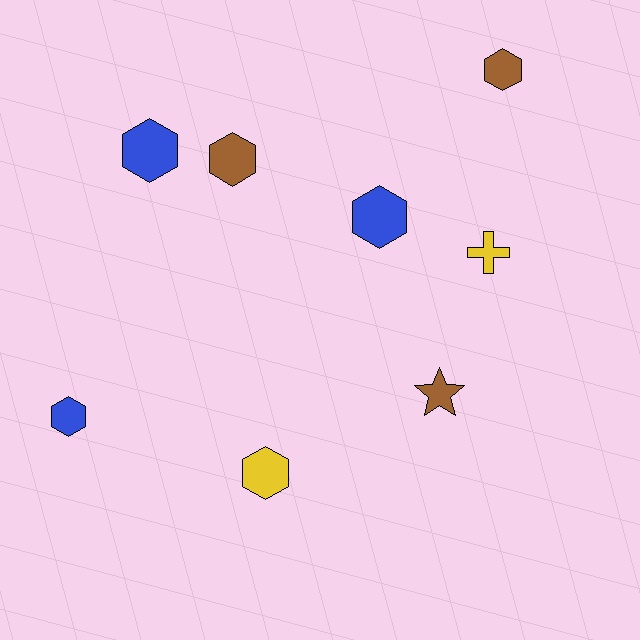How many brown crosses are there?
There are no brown crosses.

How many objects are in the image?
There are 8 objects.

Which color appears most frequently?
Brown, with 3 objects.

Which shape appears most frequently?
Hexagon, with 6 objects.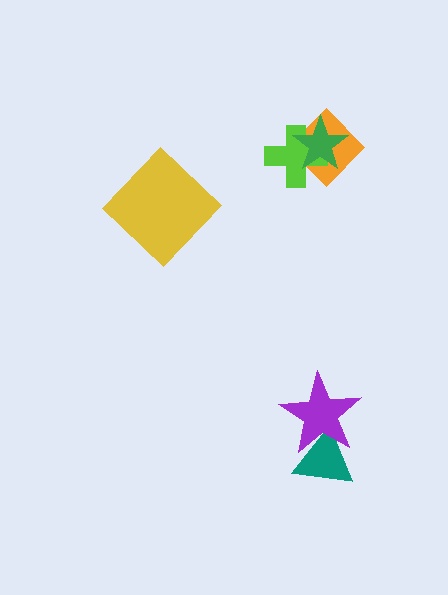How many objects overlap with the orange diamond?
2 objects overlap with the orange diamond.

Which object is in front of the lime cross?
The green star is in front of the lime cross.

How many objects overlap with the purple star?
1 object overlaps with the purple star.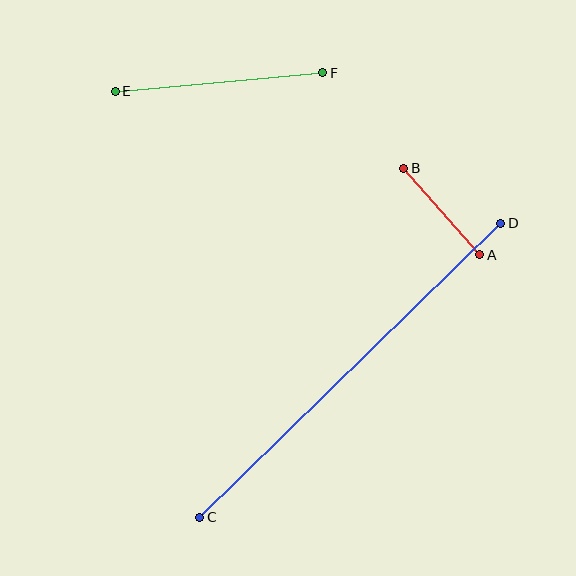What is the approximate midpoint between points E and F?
The midpoint is at approximately (219, 82) pixels.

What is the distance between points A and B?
The distance is approximately 115 pixels.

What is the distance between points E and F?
The distance is approximately 208 pixels.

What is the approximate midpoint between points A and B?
The midpoint is at approximately (442, 212) pixels.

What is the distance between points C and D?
The distance is approximately 421 pixels.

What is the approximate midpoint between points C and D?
The midpoint is at approximately (350, 370) pixels.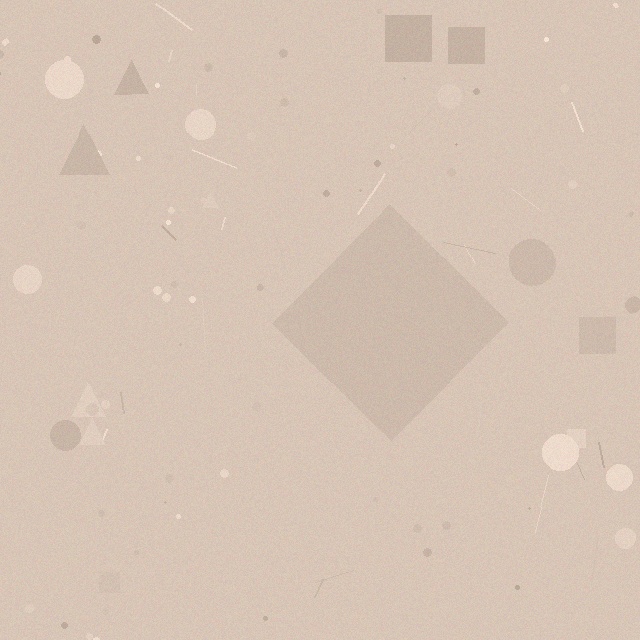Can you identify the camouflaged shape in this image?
The camouflaged shape is a diamond.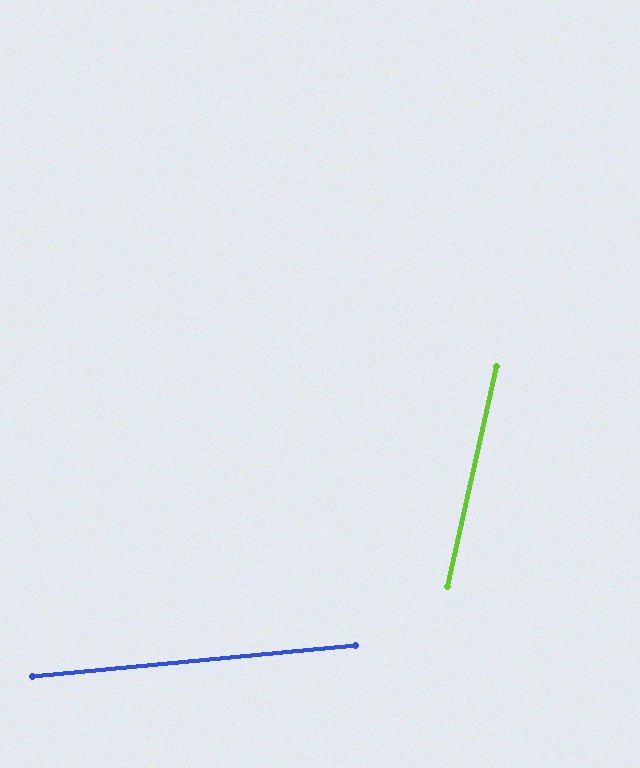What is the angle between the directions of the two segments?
Approximately 72 degrees.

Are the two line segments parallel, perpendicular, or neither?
Neither parallel nor perpendicular — they differ by about 72°.